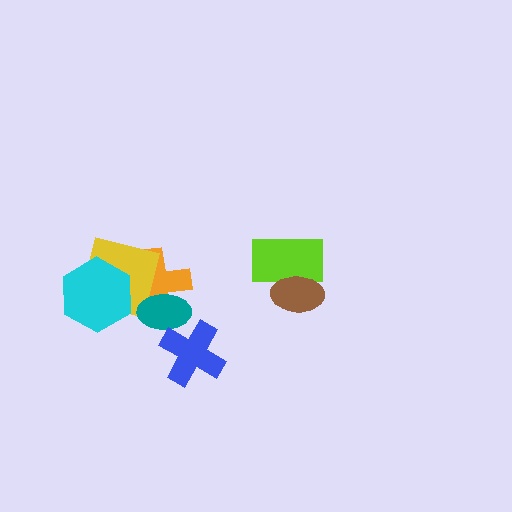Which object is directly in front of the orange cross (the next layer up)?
The yellow square is directly in front of the orange cross.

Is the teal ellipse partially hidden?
Yes, it is partially covered by another shape.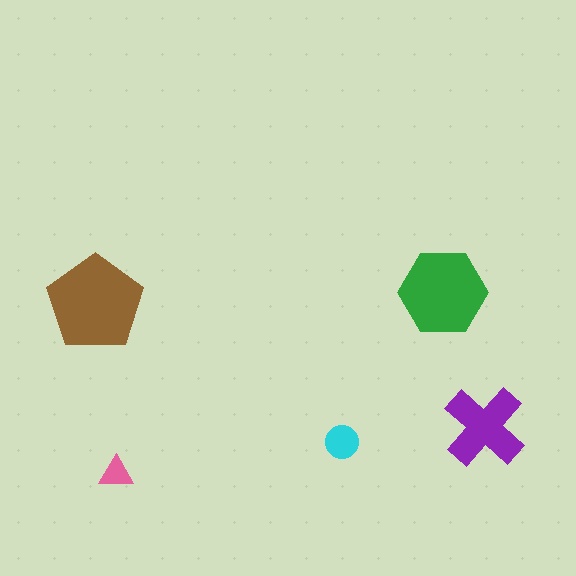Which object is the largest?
The brown pentagon.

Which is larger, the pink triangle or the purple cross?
The purple cross.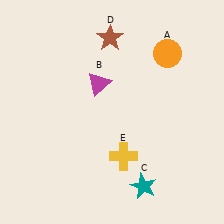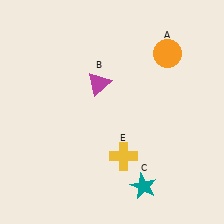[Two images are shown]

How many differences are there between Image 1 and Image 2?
There is 1 difference between the two images.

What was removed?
The brown star (D) was removed in Image 2.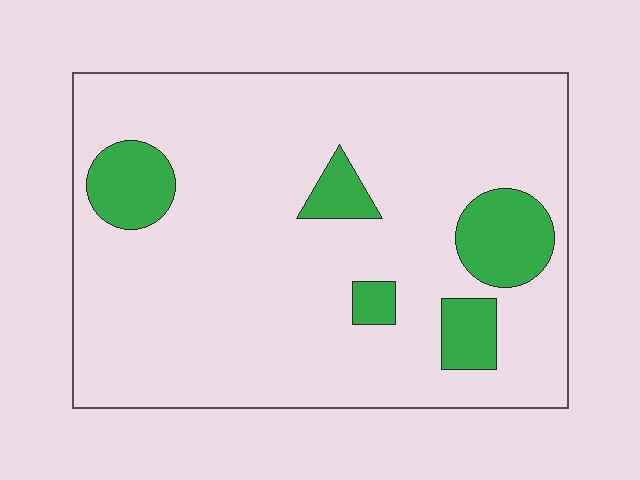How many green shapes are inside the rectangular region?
5.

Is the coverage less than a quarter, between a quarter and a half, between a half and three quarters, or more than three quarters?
Less than a quarter.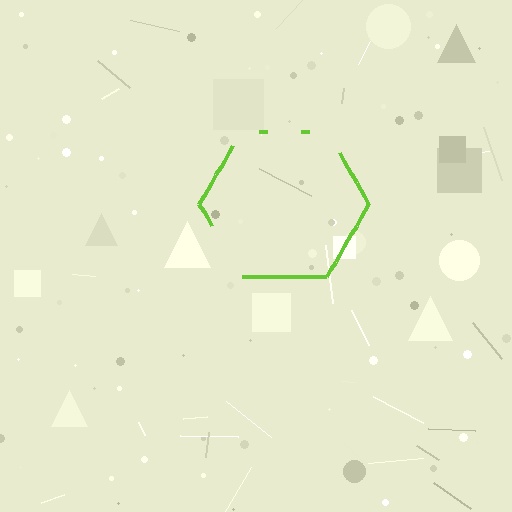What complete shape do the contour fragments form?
The contour fragments form a hexagon.